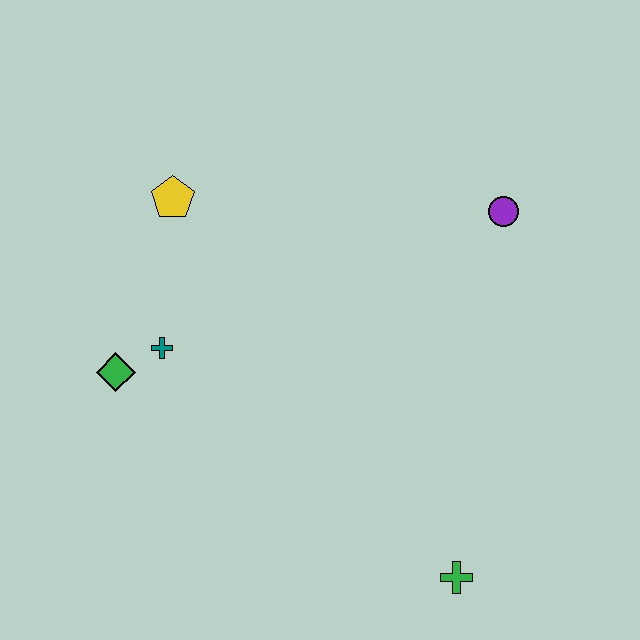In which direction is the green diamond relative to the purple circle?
The green diamond is to the left of the purple circle.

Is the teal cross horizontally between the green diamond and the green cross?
Yes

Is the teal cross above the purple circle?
No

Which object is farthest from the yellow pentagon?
The green cross is farthest from the yellow pentagon.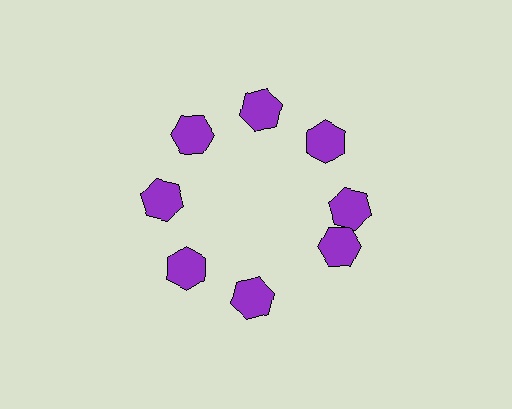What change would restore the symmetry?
The symmetry would be restored by rotating it back into even spacing with its neighbors so that all 8 hexagons sit at equal angles and equal distance from the center.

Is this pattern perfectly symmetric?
No. The 8 purple hexagons are arranged in a ring, but one element near the 4 o'clock position is rotated out of alignment along the ring, breaking the 8-fold rotational symmetry.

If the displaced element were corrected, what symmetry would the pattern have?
It would have 8-fold rotational symmetry — the pattern would map onto itself every 45 degrees.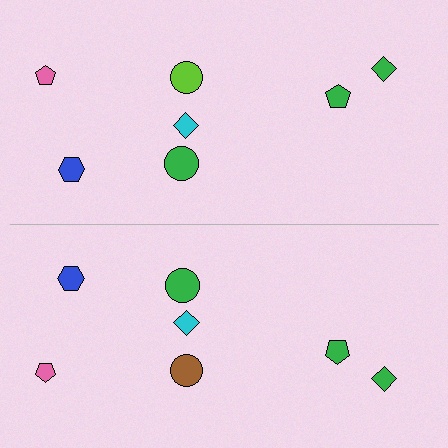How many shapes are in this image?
There are 14 shapes in this image.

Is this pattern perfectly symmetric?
No, the pattern is not perfectly symmetric. The brown circle on the bottom side breaks the symmetry — its mirror counterpart is lime.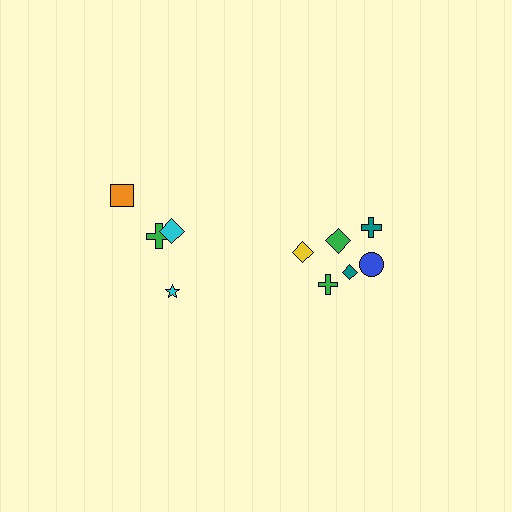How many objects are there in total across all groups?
There are 10 objects.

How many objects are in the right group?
There are 6 objects.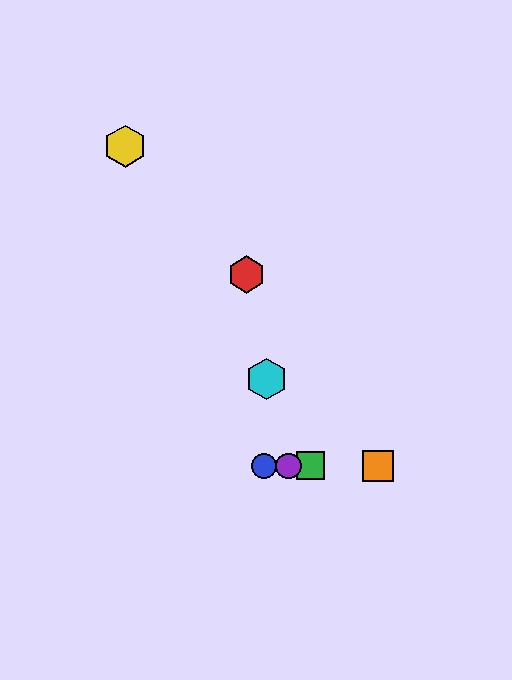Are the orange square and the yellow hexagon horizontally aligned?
No, the orange square is at y≈466 and the yellow hexagon is at y≈146.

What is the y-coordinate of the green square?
The green square is at y≈466.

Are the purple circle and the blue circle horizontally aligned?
Yes, both are at y≈466.